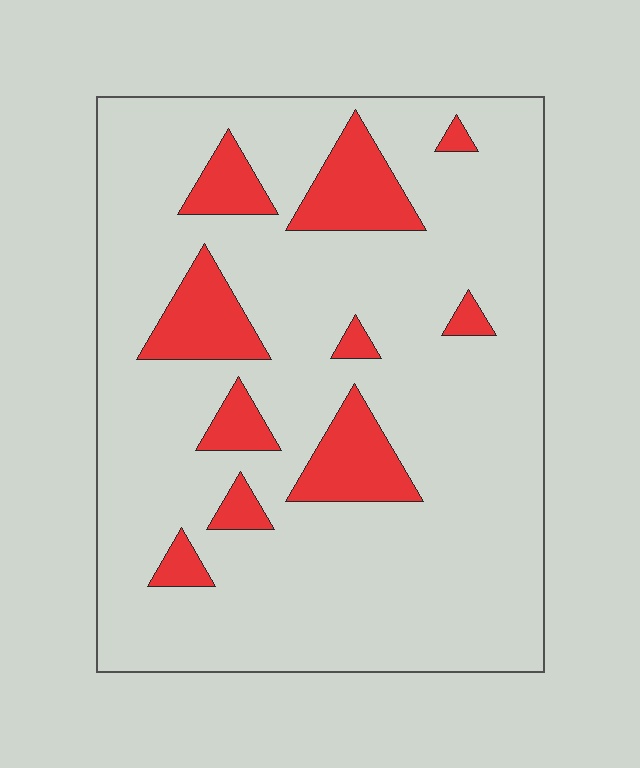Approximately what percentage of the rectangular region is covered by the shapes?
Approximately 15%.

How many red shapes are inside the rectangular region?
10.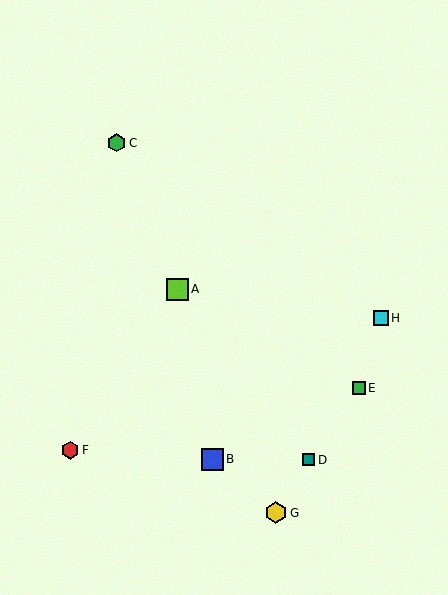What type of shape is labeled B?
Shape B is a blue square.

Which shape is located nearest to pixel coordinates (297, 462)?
The teal square (labeled D) at (308, 460) is nearest to that location.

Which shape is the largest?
The lime square (labeled A) is the largest.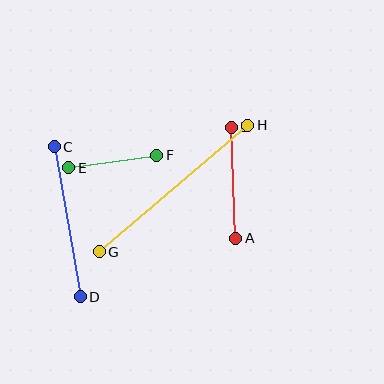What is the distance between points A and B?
The distance is approximately 111 pixels.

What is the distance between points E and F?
The distance is approximately 89 pixels.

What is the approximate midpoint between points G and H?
The midpoint is at approximately (174, 189) pixels.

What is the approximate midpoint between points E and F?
The midpoint is at approximately (113, 161) pixels.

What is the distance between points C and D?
The distance is approximately 152 pixels.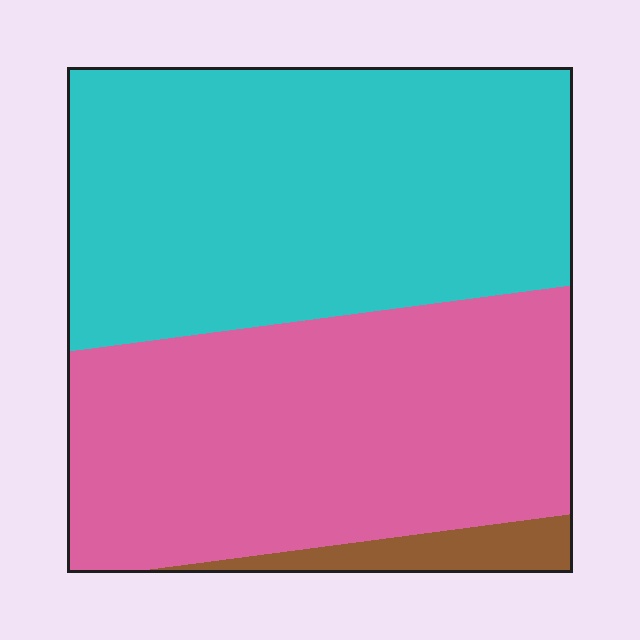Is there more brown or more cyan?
Cyan.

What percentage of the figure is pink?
Pink covers around 45% of the figure.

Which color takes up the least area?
Brown, at roughly 5%.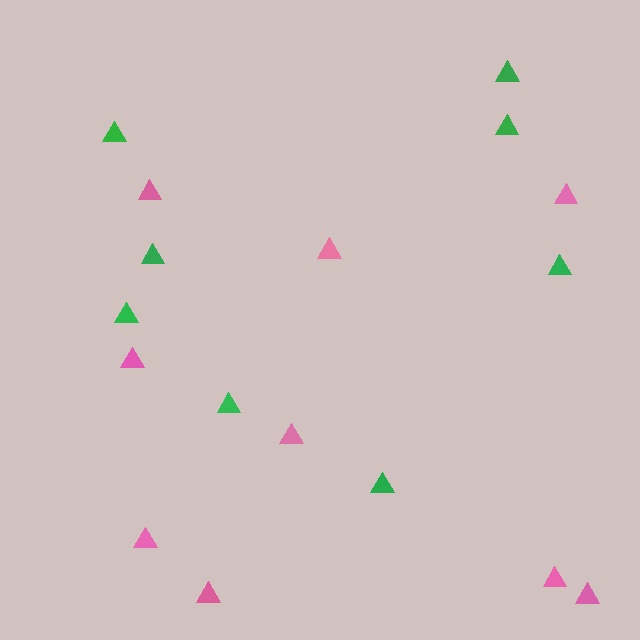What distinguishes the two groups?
There are 2 groups: one group of green triangles (8) and one group of pink triangles (9).